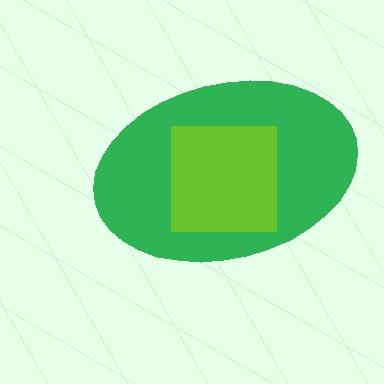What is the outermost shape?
The green ellipse.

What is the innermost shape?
The lime square.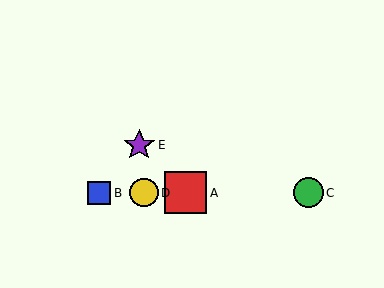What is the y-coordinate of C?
Object C is at y≈193.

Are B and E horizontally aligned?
No, B is at y≈193 and E is at y≈145.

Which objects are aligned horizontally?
Objects A, B, C, D are aligned horizontally.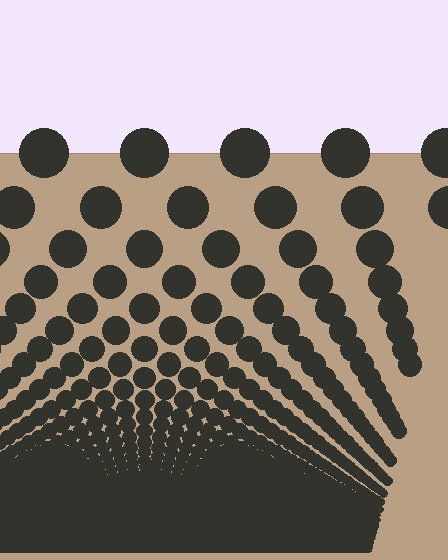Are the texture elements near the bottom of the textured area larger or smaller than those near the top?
Smaller. The gradient is inverted — elements near the bottom are smaller and denser.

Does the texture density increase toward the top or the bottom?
Density increases toward the bottom.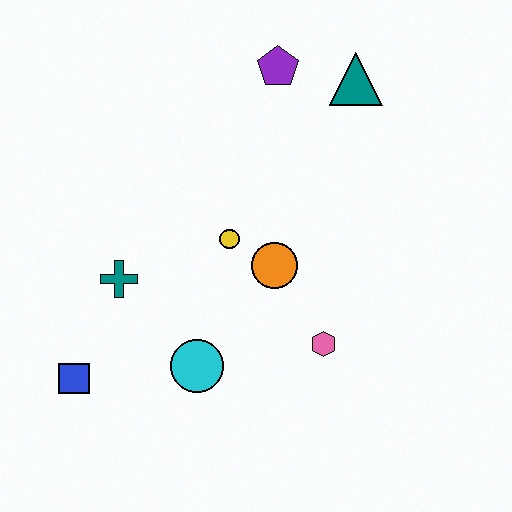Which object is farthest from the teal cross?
The teal triangle is farthest from the teal cross.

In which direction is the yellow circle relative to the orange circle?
The yellow circle is to the left of the orange circle.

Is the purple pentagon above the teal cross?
Yes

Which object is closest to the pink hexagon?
The orange circle is closest to the pink hexagon.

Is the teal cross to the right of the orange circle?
No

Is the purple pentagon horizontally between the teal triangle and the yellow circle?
Yes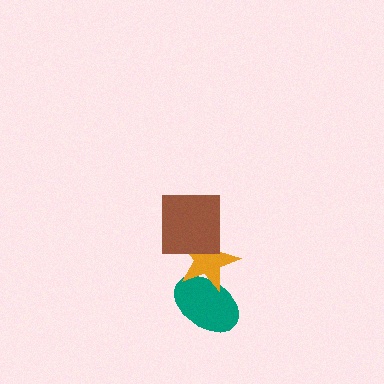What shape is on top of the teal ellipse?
The orange star is on top of the teal ellipse.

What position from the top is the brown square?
The brown square is 1st from the top.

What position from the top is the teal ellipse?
The teal ellipse is 3rd from the top.